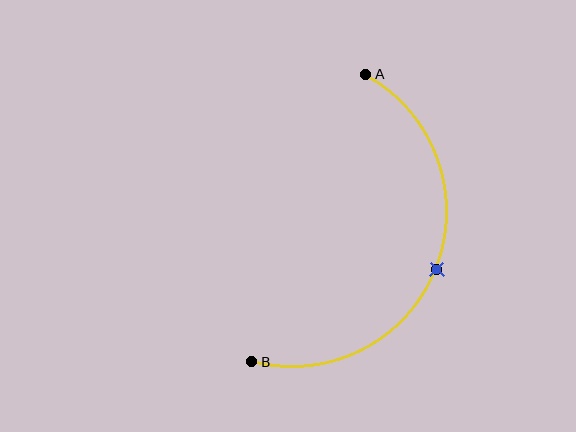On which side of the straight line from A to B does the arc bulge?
The arc bulges to the right of the straight line connecting A and B.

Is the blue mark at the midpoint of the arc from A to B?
Yes. The blue mark lies on the arc at equal arc-length from both A and B — it is the arc midpoint.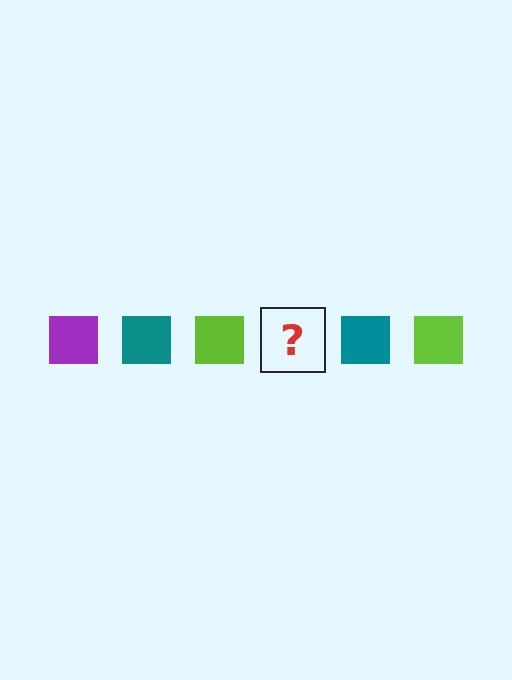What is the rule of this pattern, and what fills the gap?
The rule is that the pattern cycles through purple, teal, lime squares. The gap should be filled with a purple square.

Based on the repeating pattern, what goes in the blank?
The blank should be a purple square.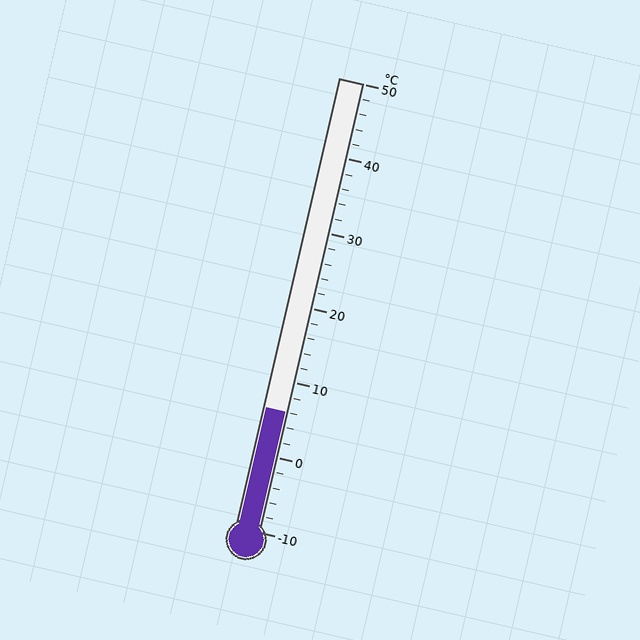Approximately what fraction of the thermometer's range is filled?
The thermometer is filled to approximately 25% of its range.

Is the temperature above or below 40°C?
The temperature is below 40°C.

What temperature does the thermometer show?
The thermometer shows approximately 6°C.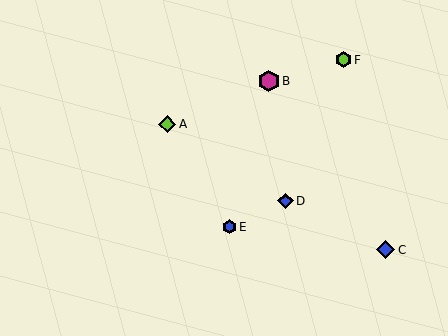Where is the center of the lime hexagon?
The center of the lime hexagon is at (343, 60).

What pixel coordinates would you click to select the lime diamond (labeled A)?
Click at (167, 124) to select the lime diamond A.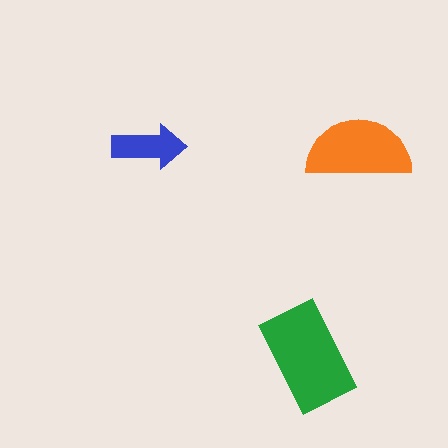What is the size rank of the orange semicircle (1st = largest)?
2nd.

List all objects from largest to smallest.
The green rectangle, the orange semicircle, the blue arrow.